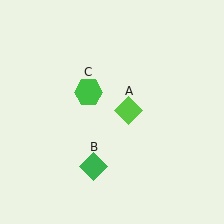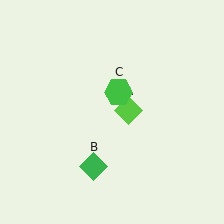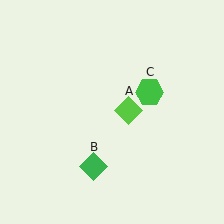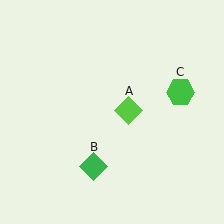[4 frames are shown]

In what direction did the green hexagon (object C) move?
The green hexagon (object C) moved right.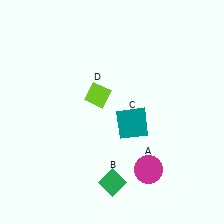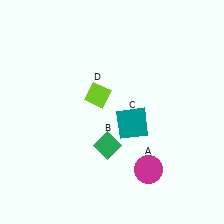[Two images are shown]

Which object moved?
The green diamond (B) moved up.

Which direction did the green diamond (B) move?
The green diamond (B) moved up.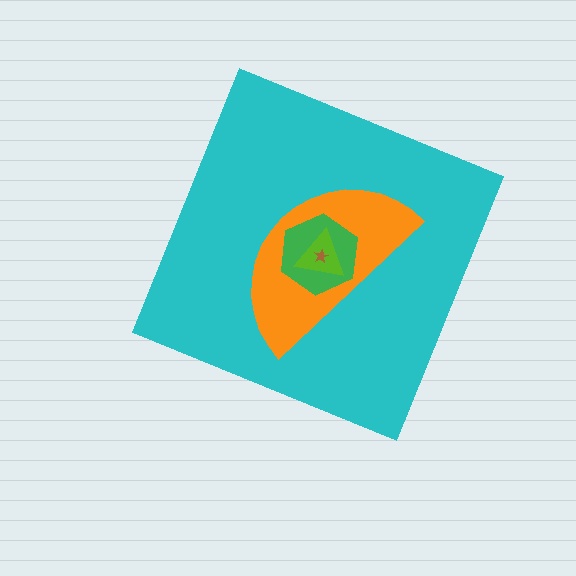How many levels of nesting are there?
5.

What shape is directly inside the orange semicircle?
The green hexagon.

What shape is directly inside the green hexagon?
The lime triangle.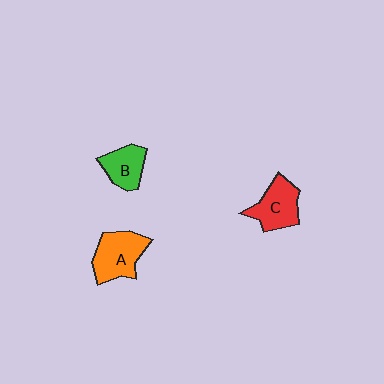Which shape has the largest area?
Shape A (orange).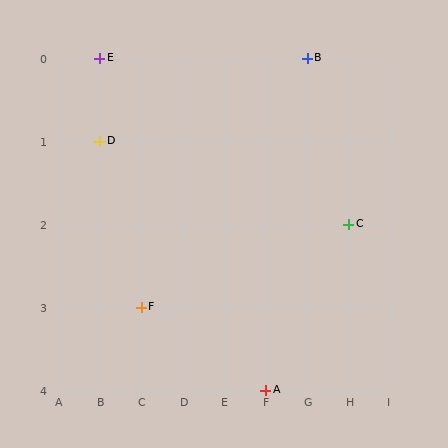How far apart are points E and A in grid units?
Points E and A are 4 columns and 4 rows apart (about 5.7 grid units diagonally).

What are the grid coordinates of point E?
Point E is at grid coordinates (B, 0).